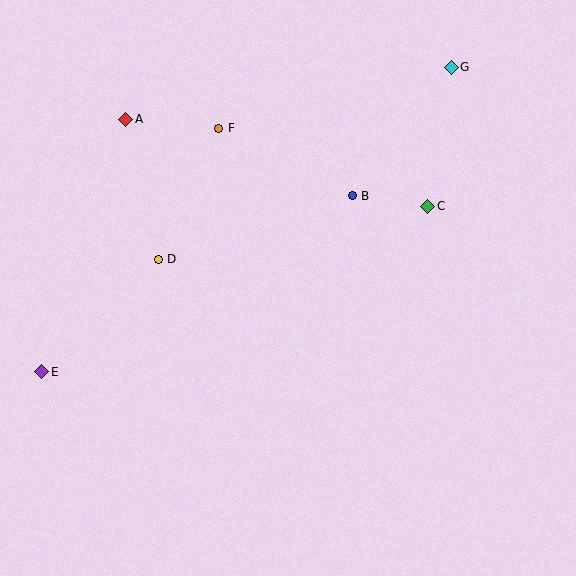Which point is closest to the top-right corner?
Point G is closest to the top-right corner.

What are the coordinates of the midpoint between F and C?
The midpoint between F and C is at (323, 167).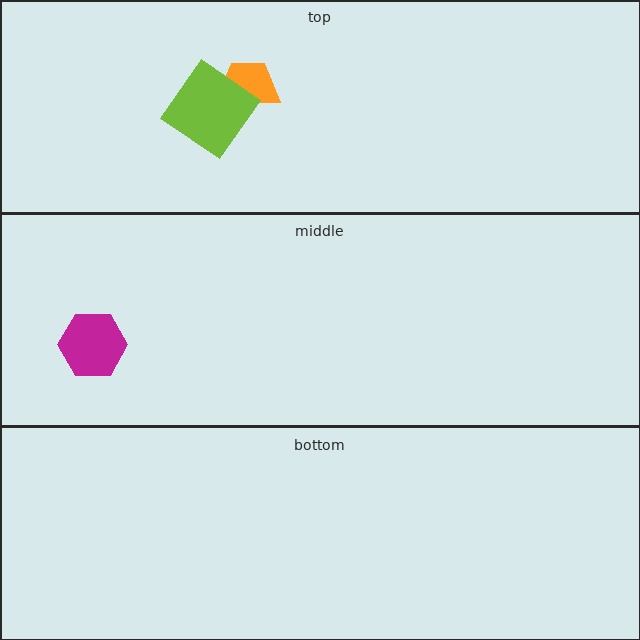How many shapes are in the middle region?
1.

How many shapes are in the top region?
2.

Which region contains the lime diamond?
The top region.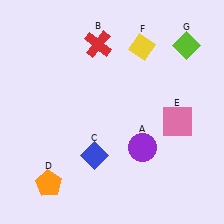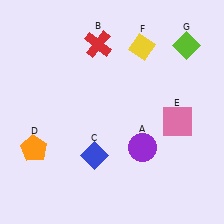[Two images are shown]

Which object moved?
The orange pentagon (D) moved up.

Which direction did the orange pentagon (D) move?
The orange pentagon (D) moved up.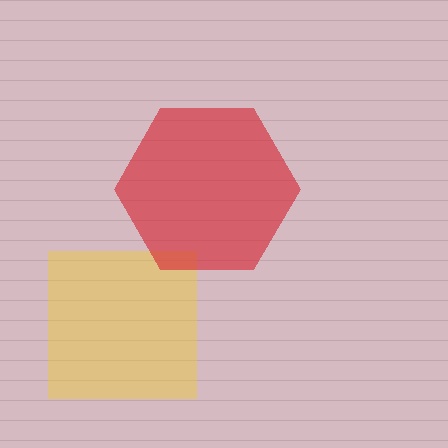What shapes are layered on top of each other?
The layered shapes are: a yellow square, a red hexagon.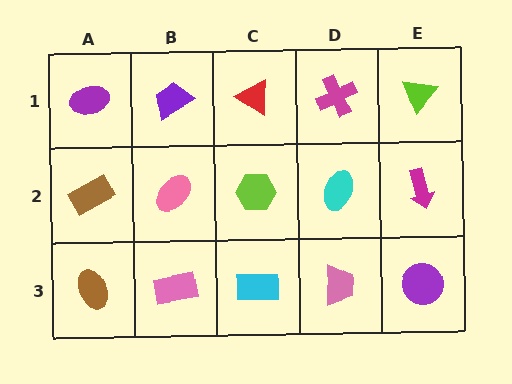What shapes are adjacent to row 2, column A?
A purple ellipse (row 1, column A), a brown ellipse (row 3, column A), a pink ellipse (row 2, column B).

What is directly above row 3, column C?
A lime hexagon.